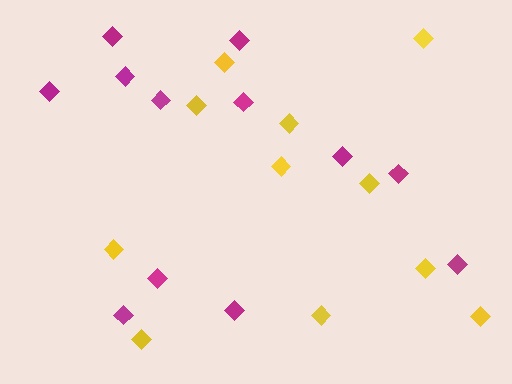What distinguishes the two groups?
There are 2 groups: one group of yellow diamonds (11) and one group of magenta diamonds (12).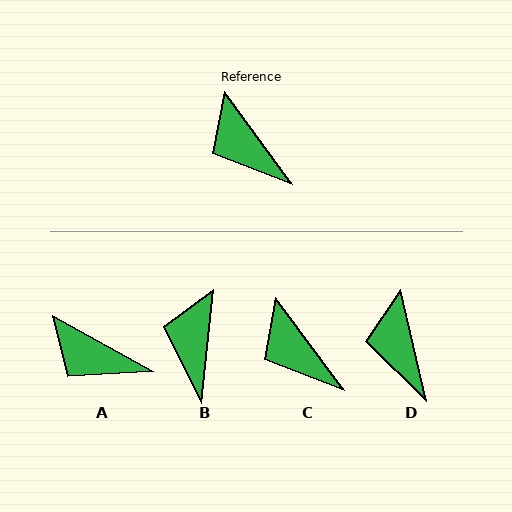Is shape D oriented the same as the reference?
No, it is off by about 23 degrees.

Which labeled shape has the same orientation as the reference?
C.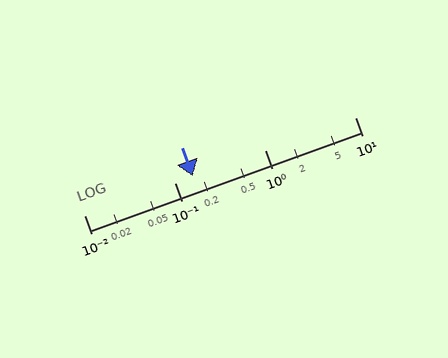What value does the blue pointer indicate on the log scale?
The pointer indicates approximately 0.16.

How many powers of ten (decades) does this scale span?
The scale spans 3 decades, from 0.01 to 10.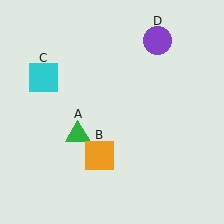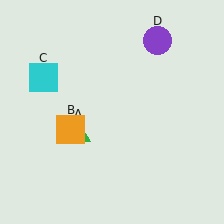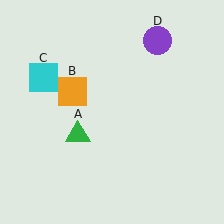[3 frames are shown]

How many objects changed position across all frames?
1 object changed position: orange square (object B).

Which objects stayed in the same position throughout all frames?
Green triangle (object A) and cyan square (object C) and purple circle (object D) remained stationary.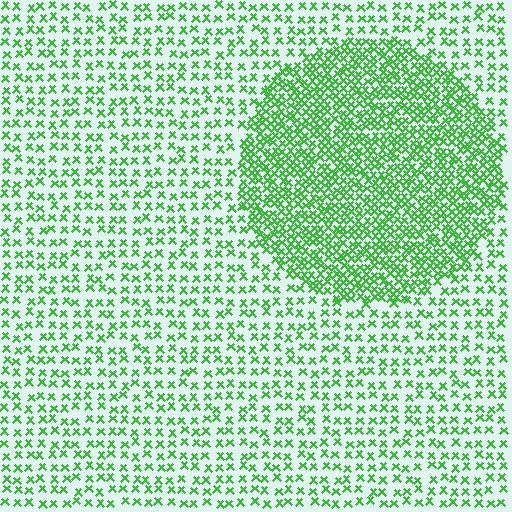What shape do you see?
I see a circle.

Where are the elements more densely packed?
The elements are more densely packed inside the circle boundary.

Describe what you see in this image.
The image contains small green elements arranged at two different densities. A circle-shaped region is visible where the elements are more densely packed than the surrounding area.